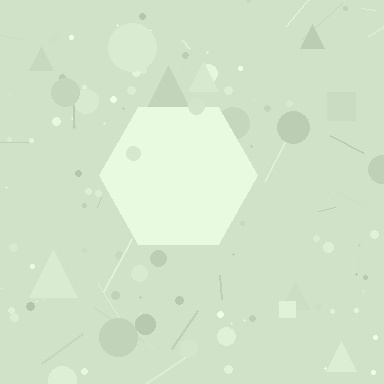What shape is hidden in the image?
A hexagon is hidden in the image.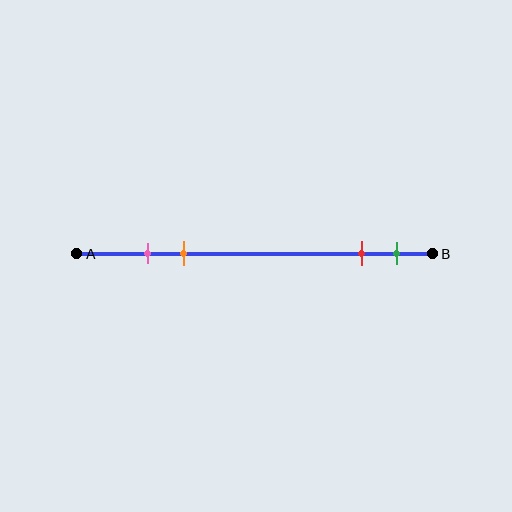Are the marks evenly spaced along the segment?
No, the marks are not evenly spaced.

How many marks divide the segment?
There are 4 marks dividing the segment.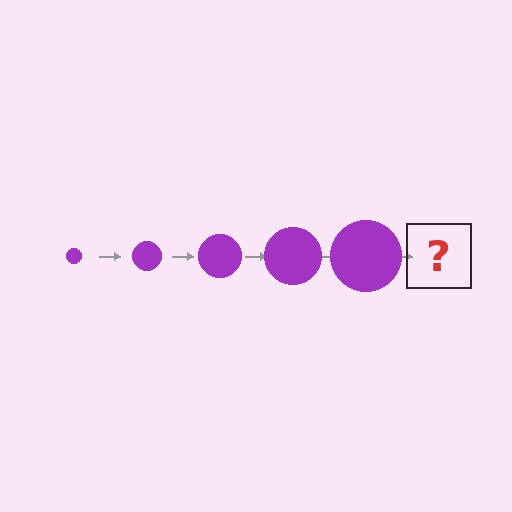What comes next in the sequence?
The next element should be a purple circle, larger than the previous one.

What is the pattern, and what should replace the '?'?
The pattern is that the circle gets progressively larger each step. The '?' should be a purple circle, larger than the previous one.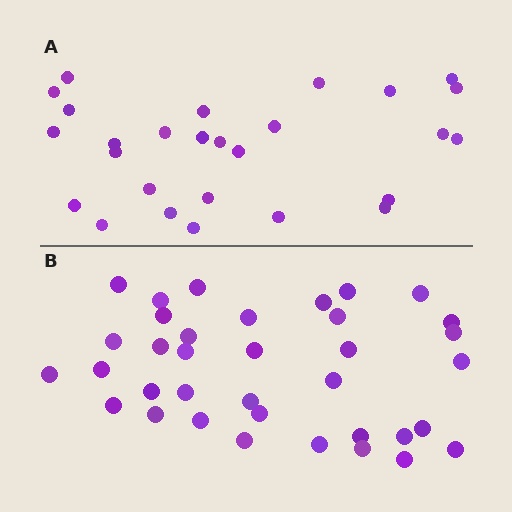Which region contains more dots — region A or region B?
Region B (the bottom region) has more dots.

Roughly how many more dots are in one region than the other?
Region B has roughly 8 or so more dots than region A.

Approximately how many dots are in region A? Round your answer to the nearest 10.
About 30 dots. (The exact count is 27, which rounds to 30.)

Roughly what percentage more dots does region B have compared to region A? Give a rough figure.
About 35% more.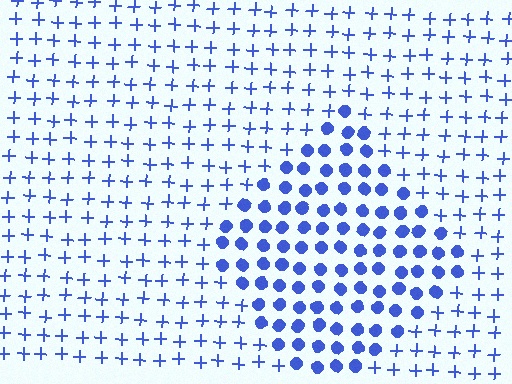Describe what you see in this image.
The image is filled with small blue elements arranged in a uniform grid. A diamond-shaped region contains circles, while the surrounding area contains plus signs. The boundary is defined purely by the change in element shape.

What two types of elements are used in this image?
The image uses circles inside the diamond region and plus signs outside it.